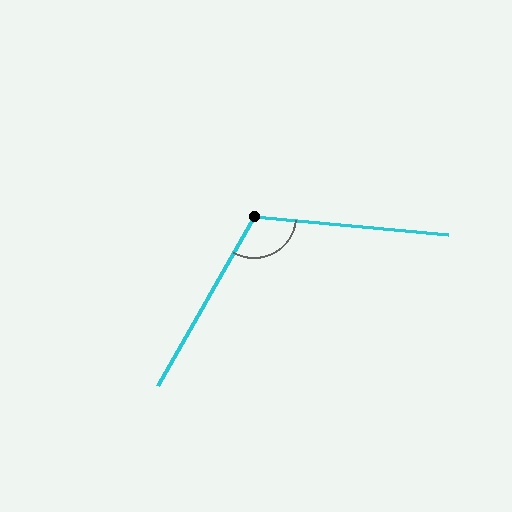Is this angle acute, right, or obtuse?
It is obtuse.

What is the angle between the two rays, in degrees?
Approximately 114 degrees.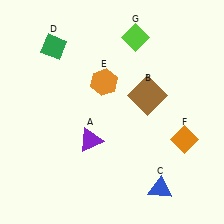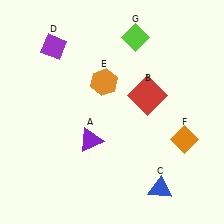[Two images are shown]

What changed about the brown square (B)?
In Image 1, B is brown. In Image 2, it changed to red.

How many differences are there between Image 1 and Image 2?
There are 2 differences between the two images.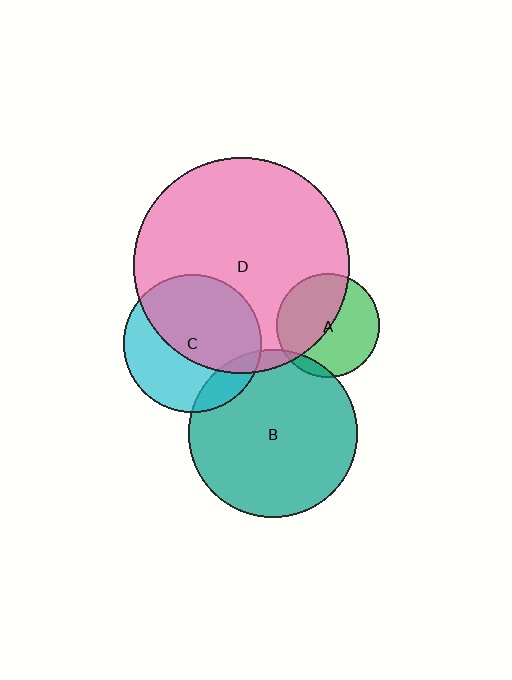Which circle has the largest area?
Circle D (pink).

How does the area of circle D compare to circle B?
Approximately 1.6 times.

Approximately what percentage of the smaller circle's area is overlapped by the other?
Approximately 50%.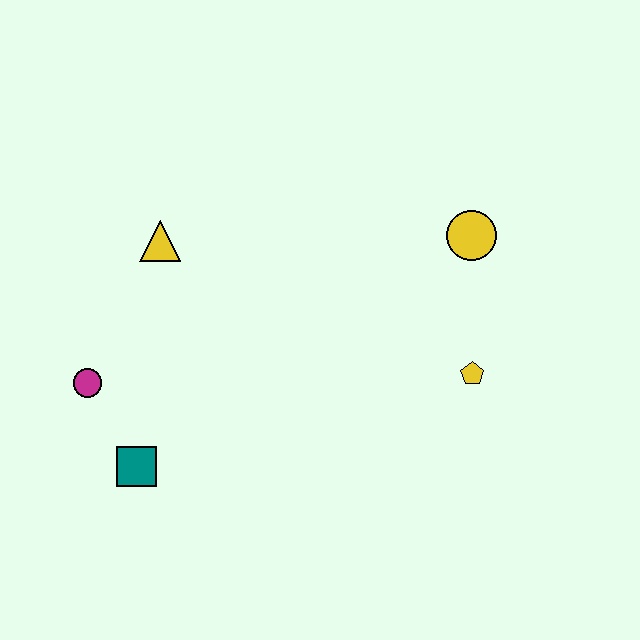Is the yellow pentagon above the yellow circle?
No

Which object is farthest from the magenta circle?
The yellow circle is farthest from the magenta circle.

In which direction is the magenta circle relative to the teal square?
The magenta circle is above the teal square.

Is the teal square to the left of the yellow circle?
Yes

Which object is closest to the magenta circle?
The teal square is closest to the magenta circle.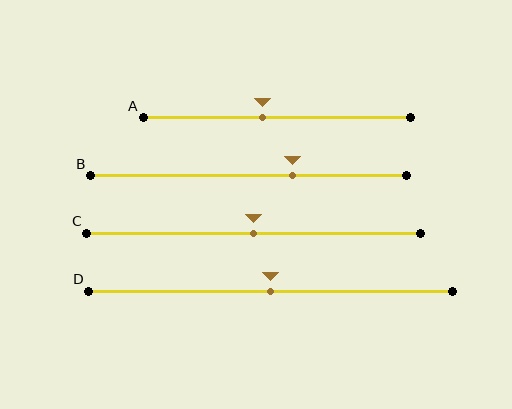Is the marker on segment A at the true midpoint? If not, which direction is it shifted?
No, the marker on segment A is shifted to the left by about 5% of the segment length.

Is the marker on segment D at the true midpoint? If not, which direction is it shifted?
Yes, the marker on segment D is at the true midpoint.